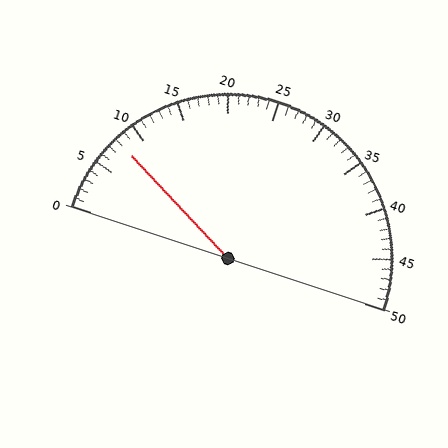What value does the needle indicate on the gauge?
The needle indicates approximately 8.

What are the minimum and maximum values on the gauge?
The gauge ranges from 0 to 50.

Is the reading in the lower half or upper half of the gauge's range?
The reading is in the lower half of the range (0 to 50).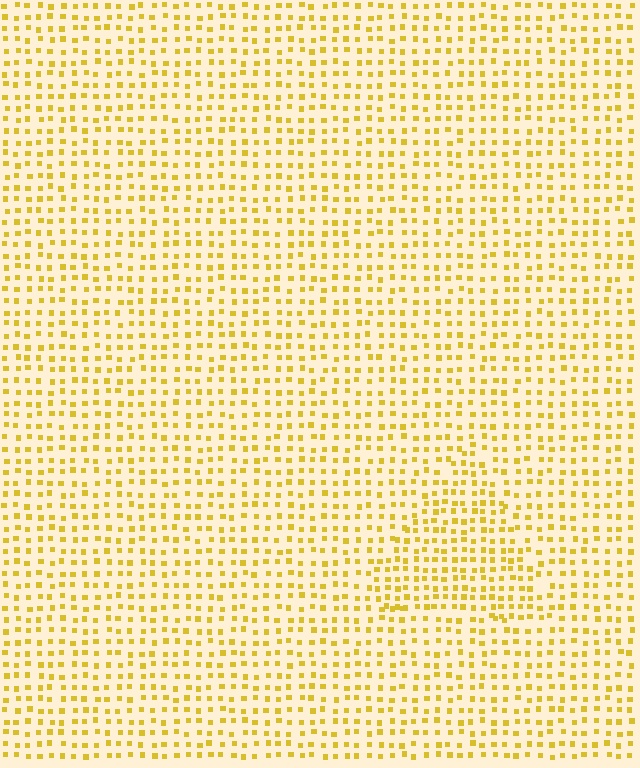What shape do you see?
I see a triangle.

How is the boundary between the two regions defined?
The boundary is defined by a change in element density (approximately 1.4x ratio). All elements are the same color, size, and shape.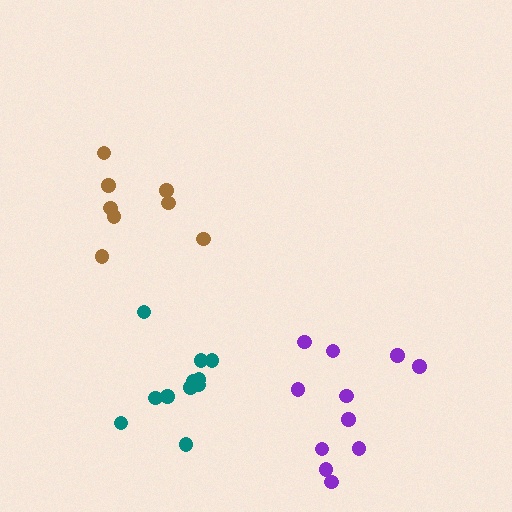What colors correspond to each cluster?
The clusters are colored: brown, purple, teal.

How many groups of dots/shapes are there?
There are 3 groups.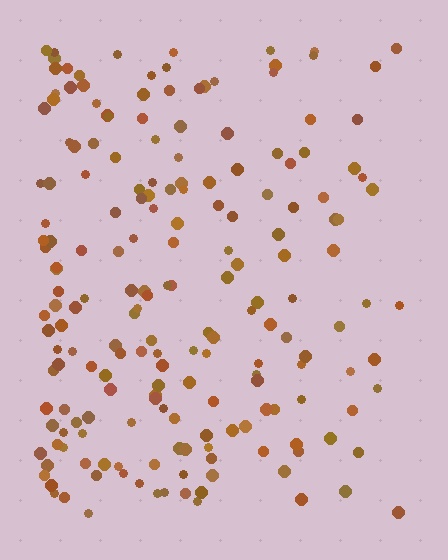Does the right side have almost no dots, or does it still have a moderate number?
Still a moderate number, just noticeably fewer than the left.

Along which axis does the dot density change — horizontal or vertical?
Horizontal.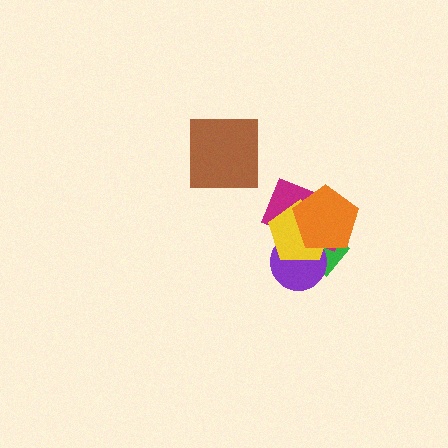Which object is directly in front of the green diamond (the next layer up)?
The magenta rectangle is directly in front of the green diamond.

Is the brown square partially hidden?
No, no other shape covers it.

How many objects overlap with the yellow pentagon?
4 objects overlap with the yellow pentagon.